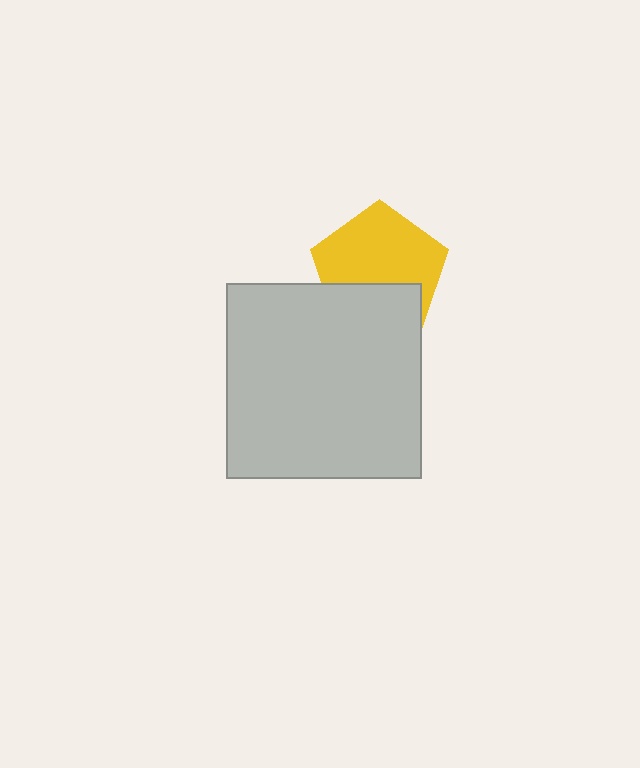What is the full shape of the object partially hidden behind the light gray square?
The partially hidden object is a yellow pentagon.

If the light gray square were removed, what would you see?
You would see the complete yellow pentagon.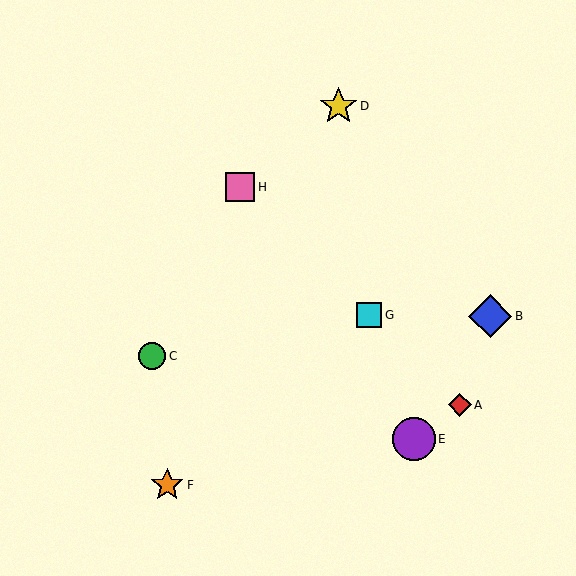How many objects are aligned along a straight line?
3 objects (A, G, H) are aligned along a straight line.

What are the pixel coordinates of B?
Object B is at (490, 316).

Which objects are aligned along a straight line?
Objects A, G, H are aligned along a straight line.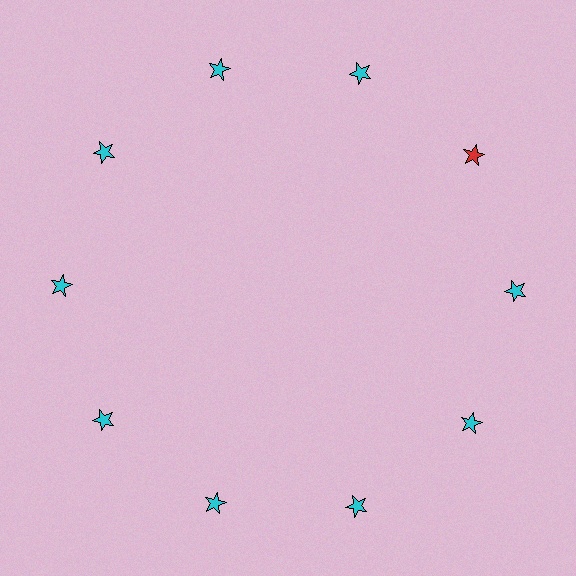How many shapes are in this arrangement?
There are 10 shapes arranged in a ring pattern.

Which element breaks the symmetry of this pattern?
The red star at roughly the 2 o'clock position breaks the symmetry. All other shapes are cyan stars.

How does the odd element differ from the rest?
It has a different color: red instead of cyan.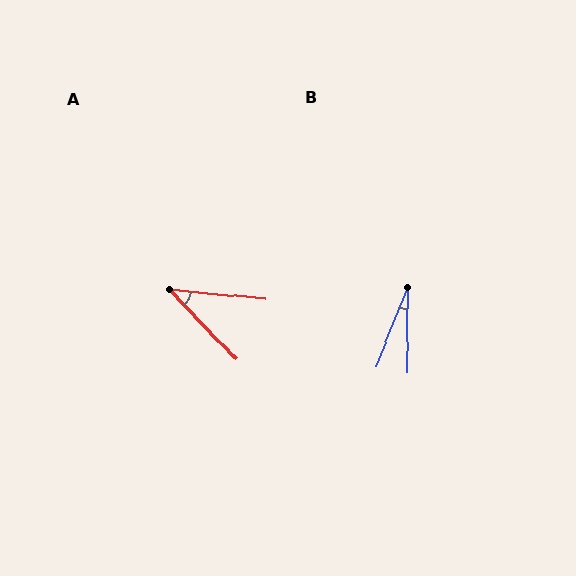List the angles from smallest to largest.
B (22°), A (40°).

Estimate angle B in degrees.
Approximately 22 degrees.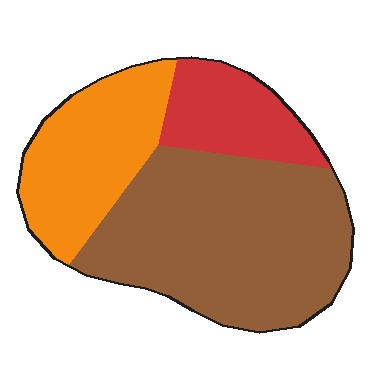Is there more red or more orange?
Orange.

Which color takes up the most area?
Brown, at roughly 55%.